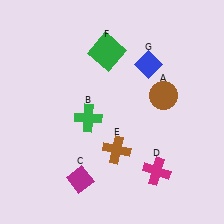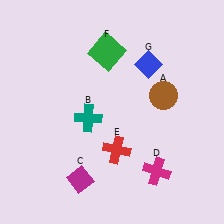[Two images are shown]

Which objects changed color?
B changed from green to teal. E changed from brown to red.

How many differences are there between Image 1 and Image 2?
There are 2 differences between the two images.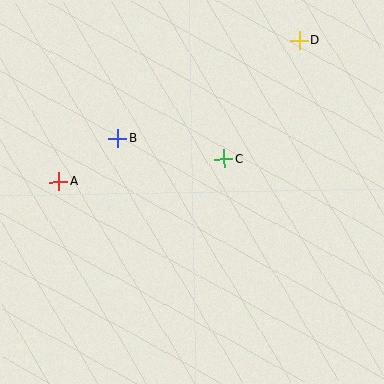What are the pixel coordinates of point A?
Point A is at (59, 182).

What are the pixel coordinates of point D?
Point D is at (299, 41).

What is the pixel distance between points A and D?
The distance between A and D is 279 pixels.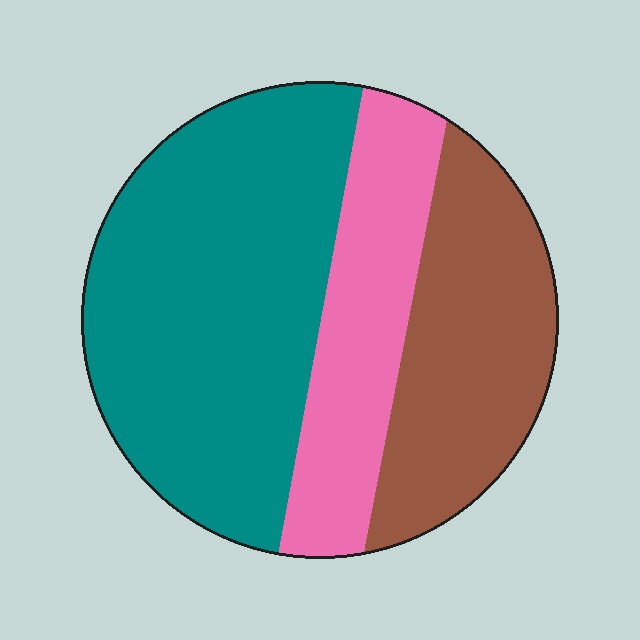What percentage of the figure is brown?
Brown covers roughly 25% of the figure.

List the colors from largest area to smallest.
From largest to smallest: teal, brown, pink.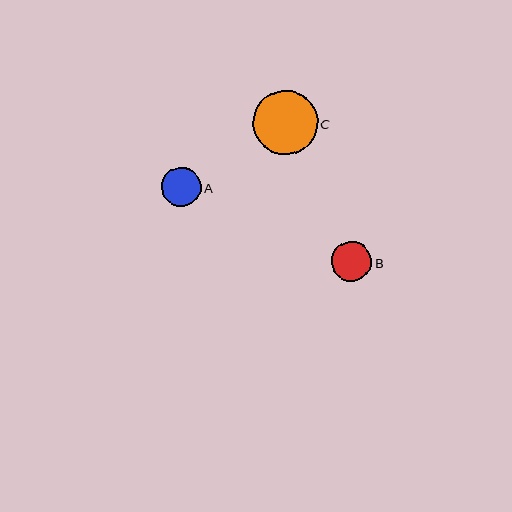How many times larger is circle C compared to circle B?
Circle C is approximately 1.6 times the size of circle B.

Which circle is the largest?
Circle C is the largest with a size of approximately 65 pixels.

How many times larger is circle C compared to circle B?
Circle C is approximately 1.6 times the size of circle B.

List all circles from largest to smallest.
From largest to smallest: C, B, A.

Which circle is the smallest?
Circle A is the smallest with a size of approximately 40 pixels.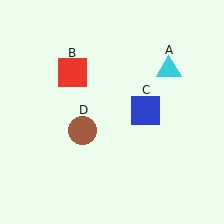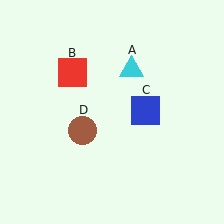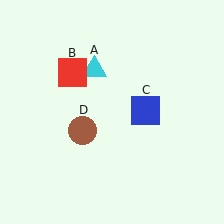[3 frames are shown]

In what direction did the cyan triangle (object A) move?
The cyan triangle (object A) moved left.